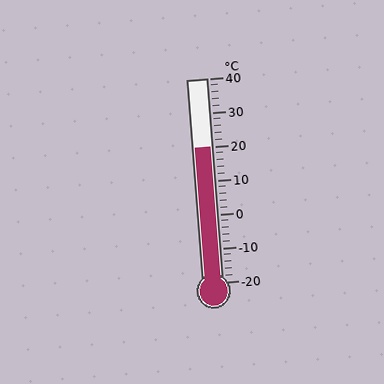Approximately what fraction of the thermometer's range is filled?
The thermometer is filled to approximately 65% of its range.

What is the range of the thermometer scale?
The thermometer scale ranges from -20°C to 40°C.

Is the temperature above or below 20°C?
The temperature is at 20°C.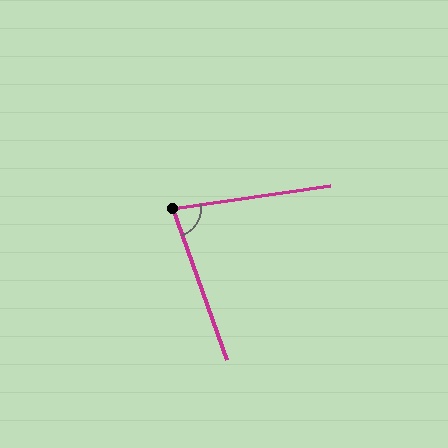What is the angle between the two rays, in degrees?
Approximately 79 degrees.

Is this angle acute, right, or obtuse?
It is acute.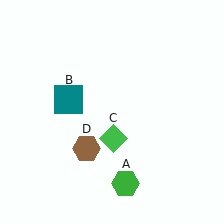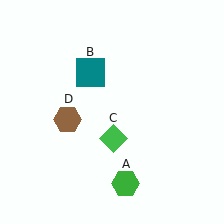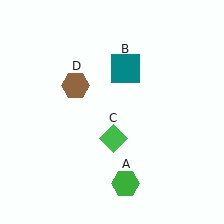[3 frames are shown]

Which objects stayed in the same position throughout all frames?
Green hexagon (object A) and green diamond (object C) remained stationary.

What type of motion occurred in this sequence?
The teal square (object B), brown hexagon (object D) rotated clockwise around the center of the scene.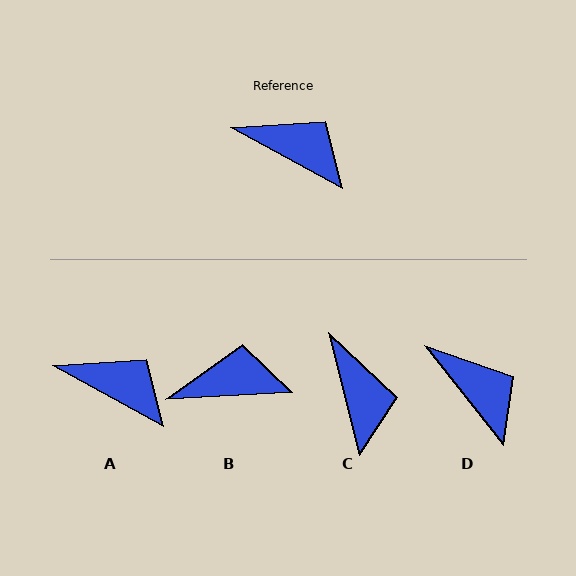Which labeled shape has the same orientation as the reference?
A.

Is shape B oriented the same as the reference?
No, it is off by about 32 degrees.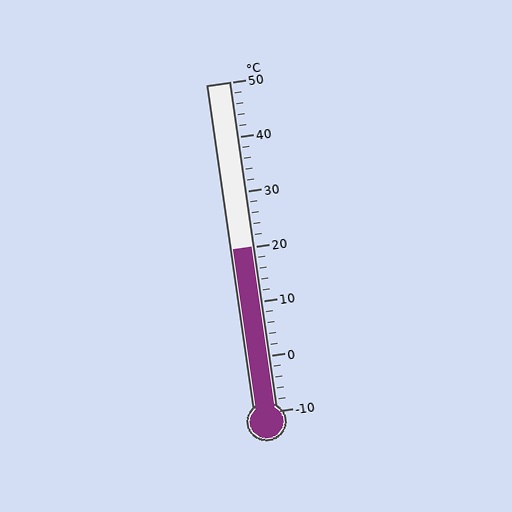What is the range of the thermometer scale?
The thermometer scale ranges from -10°C to 50°C.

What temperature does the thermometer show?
The thermometer shows approximately 20°C.